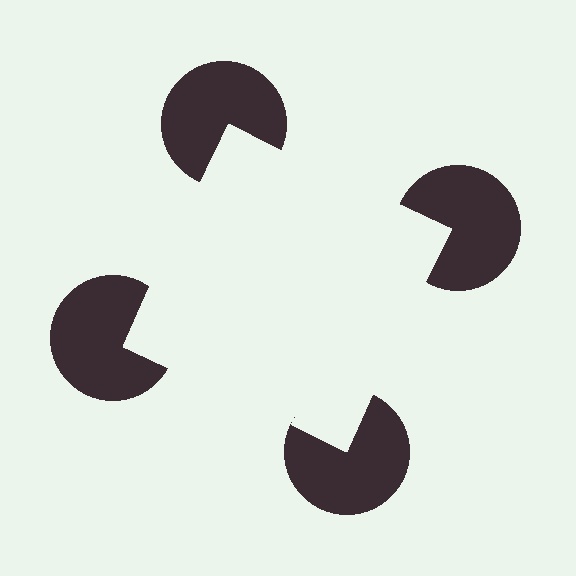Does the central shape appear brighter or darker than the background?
It typically appears slightly brighter than the background, even though no actual brightness change is drawn.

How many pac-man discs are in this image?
There are 4 — one at each vertex of the illusory square.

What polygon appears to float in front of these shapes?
An illusory square — its edges are inferred from the aligned wedge cuts in the pac-man discs, not physically drawn.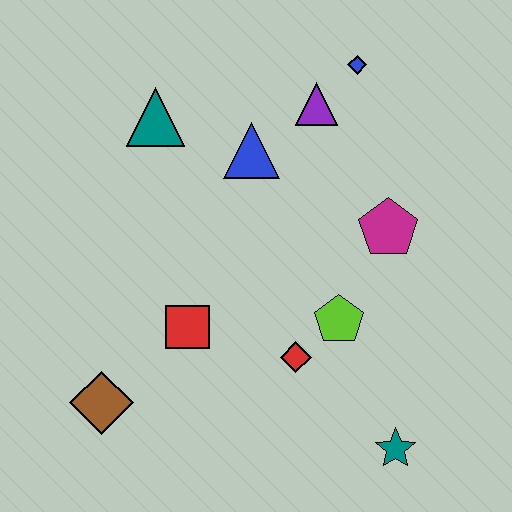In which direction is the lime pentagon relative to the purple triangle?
The lime pentagon is below the purple triangle.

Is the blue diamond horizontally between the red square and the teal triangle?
No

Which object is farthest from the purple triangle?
The brown diamond is farthest from the purple triangle.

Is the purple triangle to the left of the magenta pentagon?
Yes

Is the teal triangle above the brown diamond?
Yes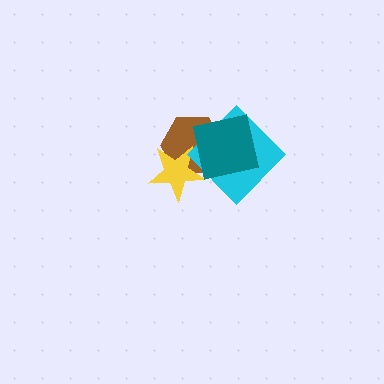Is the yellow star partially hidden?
Yes, it is partially covered by another shape.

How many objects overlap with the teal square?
2 objects overlap with the teal square.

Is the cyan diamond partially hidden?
Yes, it is partially covered by another shape.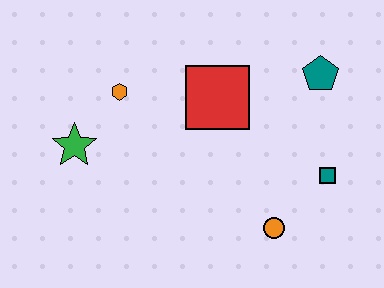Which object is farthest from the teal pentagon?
The green star is farthest from the teal pentagon.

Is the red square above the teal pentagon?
No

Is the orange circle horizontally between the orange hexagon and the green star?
No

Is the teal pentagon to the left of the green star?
No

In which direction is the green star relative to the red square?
The green star is to the left of the red square.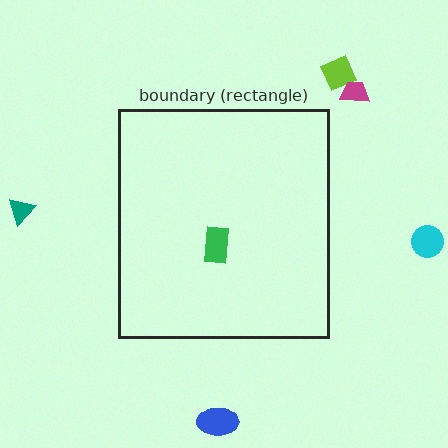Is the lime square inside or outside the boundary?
Outside.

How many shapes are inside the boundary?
1 inside, 5 outside.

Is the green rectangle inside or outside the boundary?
Inside.